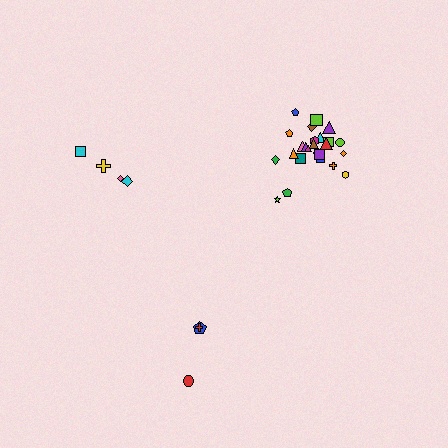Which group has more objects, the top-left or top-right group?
The top-right group.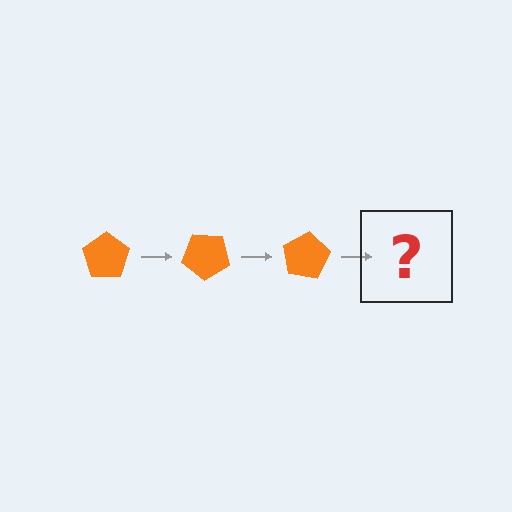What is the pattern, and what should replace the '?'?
The pattern is that the pentagon rotates 40 degrees each step. The '?' should be an orange pentagon rotated 120 degrees.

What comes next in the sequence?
The next element should be an orange pentagon rotated 120 degrees.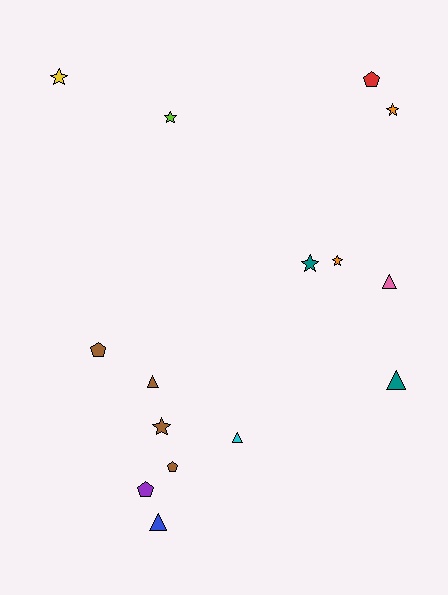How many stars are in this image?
There are 6 stars.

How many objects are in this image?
There are 15 objects.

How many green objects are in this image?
There are no green objects.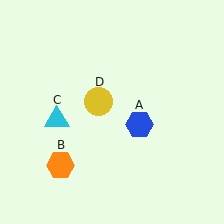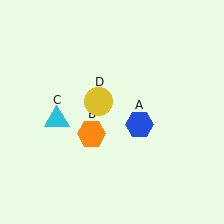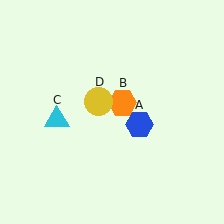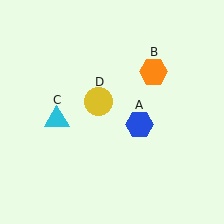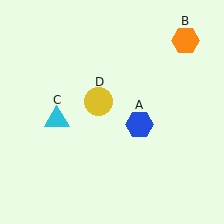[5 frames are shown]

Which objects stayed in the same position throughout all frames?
Blue hexagon (object A) and cyan triangle (object C) and yellow circle (object D) remained stationary.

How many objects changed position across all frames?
1 object changed position: orange hexagon (object B).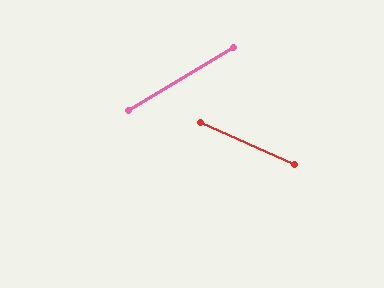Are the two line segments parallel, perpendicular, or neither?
Neither parallel nor perpendicular — they differ by about 54°.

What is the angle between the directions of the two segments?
Approximately 54 degrees.